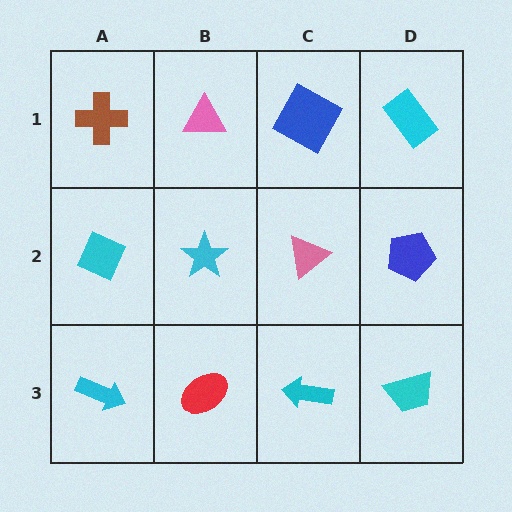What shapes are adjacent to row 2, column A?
A brown cross (row 1, column A), a cyan arrow (row 3, column A), a cyan star (row 2, column B).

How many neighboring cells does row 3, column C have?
3.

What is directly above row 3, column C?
A pink triangle.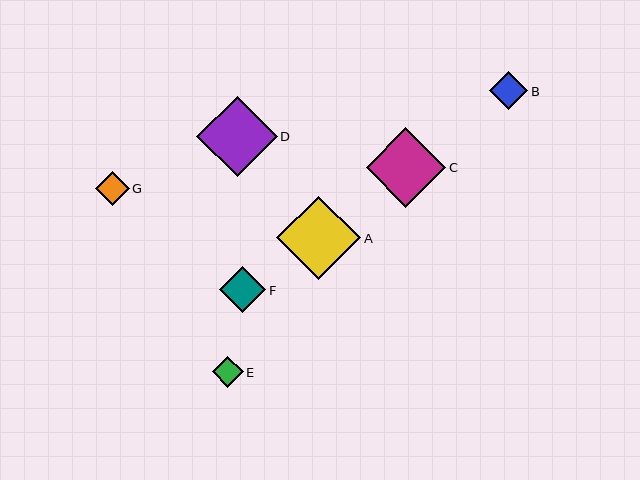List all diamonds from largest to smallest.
From largest to smallest: A, D, C, F, B, G, E.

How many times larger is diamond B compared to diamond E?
Diamond B is approximately 1.2 times the size of diamond E.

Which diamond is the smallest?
Diamond E is the smallest with a size of approximately 31 pixels.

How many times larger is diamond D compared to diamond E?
Diamond D is approximately 2.6 times the size of diamond E.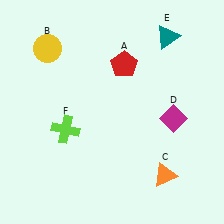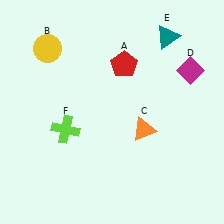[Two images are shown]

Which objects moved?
The objects that moved are: the orange triangle (C), the magenta diamond (D).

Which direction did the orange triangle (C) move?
The orange triangle (C) moved up.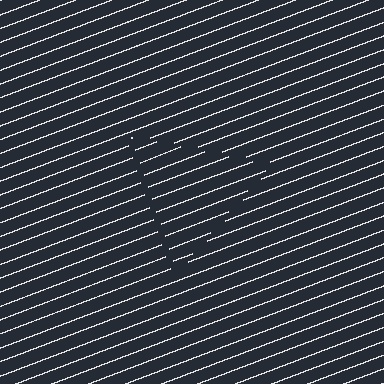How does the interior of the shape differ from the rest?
The interior of the shape contains the same grating, shifted by half a period — the contour is defined by the phase discontinuity where line-ends from the inner and outer gratings abut.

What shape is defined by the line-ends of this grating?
An illusory triangle. The interior of the shape contains the same grating, shifted by half a period — the contour is defined by the phase discontinuity where line-ends from the inner and outer gratings abut.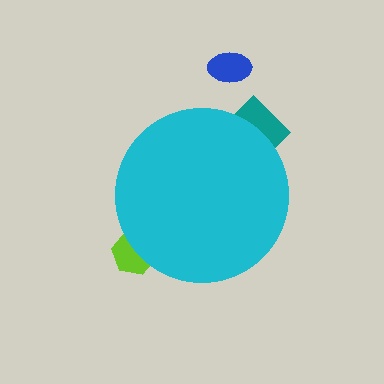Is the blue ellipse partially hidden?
No, the blue ellipse is fully visible.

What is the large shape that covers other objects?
A cyan circle.